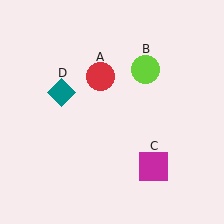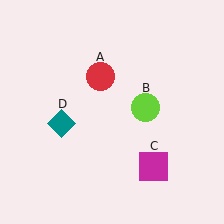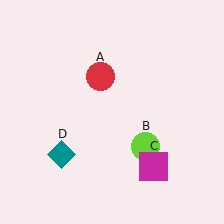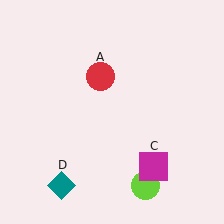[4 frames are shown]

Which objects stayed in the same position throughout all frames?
Red circle (object A) and magenta square (object C) remained stationary.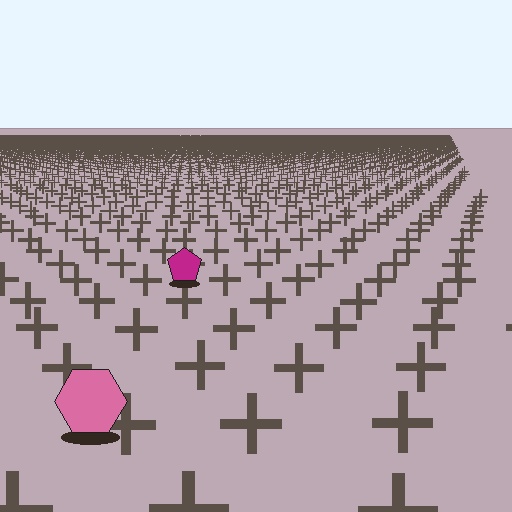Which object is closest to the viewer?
The pink hexagon is closest. The texture marks near it are larger and more spread out.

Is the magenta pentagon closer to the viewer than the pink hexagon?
No. The pink hexagon is closer — you can tell from the texture gradient: the ground texture is coarser near it.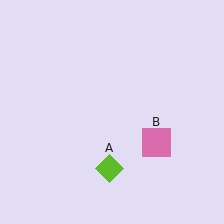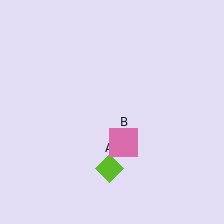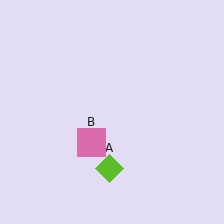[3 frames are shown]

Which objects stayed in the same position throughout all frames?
Lime diamond (object A) remained stationary.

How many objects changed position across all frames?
1 object changed position: pink square (object B).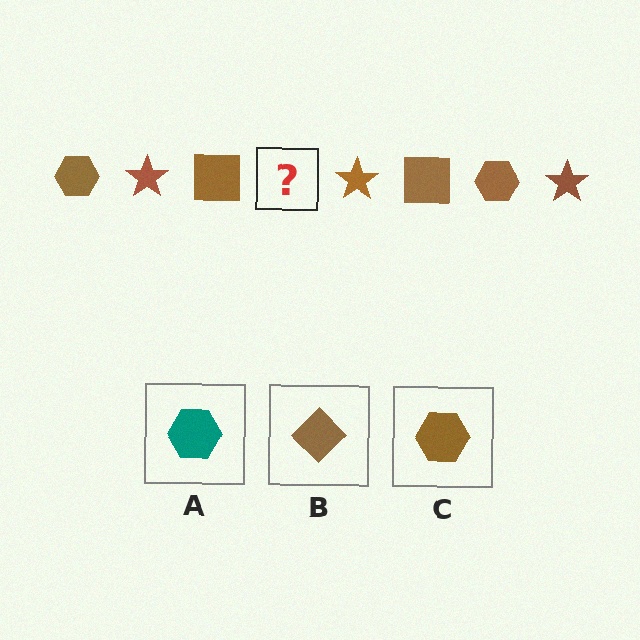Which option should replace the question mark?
Option C.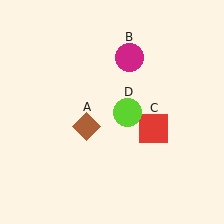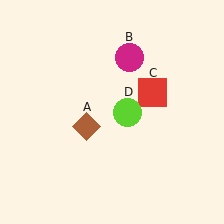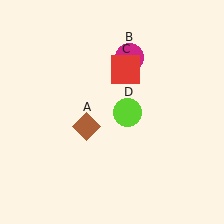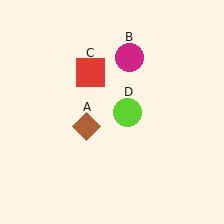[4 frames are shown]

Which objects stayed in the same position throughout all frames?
Brown diamond (object A) and magenta circle (object B) and lime circle (object D) remained stationary.